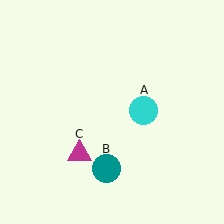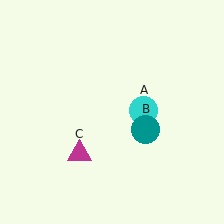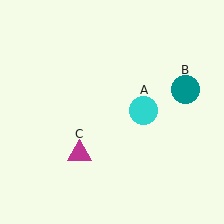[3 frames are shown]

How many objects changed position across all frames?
1 object changed position: teal circle (object B).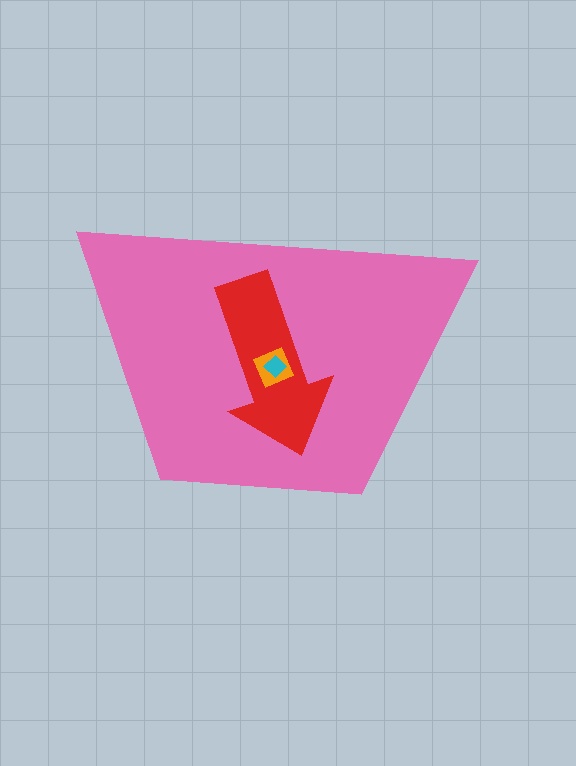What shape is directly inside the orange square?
The cyan diamond.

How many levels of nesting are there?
4.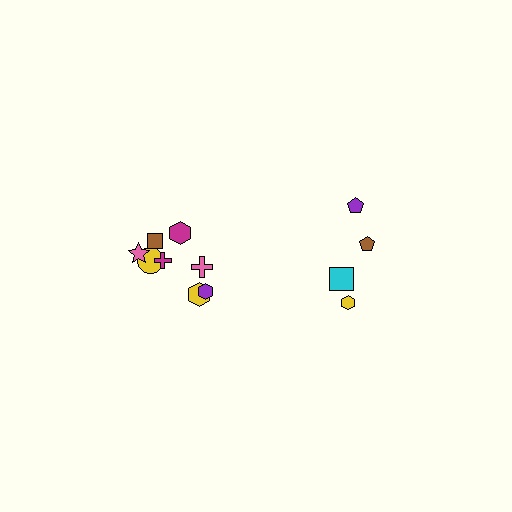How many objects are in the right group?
There are 4 objects.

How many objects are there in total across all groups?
There are 12 objects.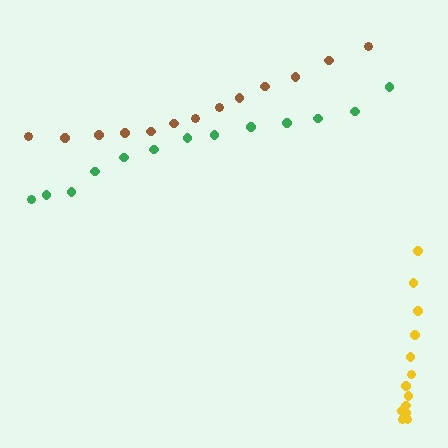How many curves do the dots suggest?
There are 3 distinct paths.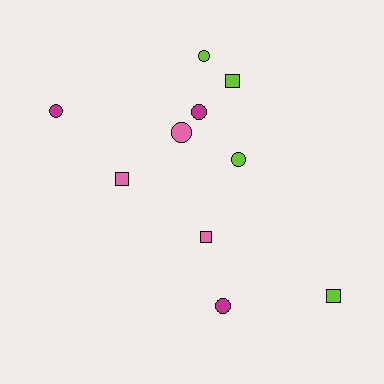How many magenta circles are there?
There are 3 magenta circles.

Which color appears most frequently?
Lime, with 4 objects.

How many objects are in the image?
There are 10 objects.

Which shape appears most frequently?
Circle, with 6 objects.